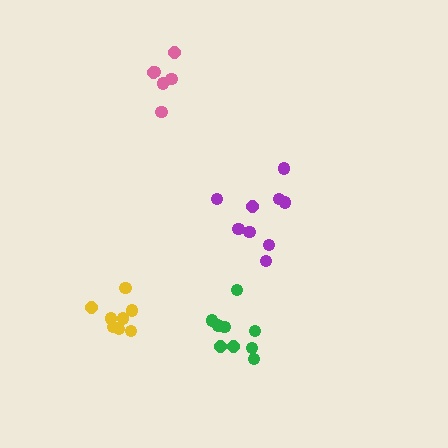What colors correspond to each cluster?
The clusters are colored: green, purple, yellow, pink.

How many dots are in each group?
Group 1: 9 dots, Group 2: 9 dots, Group 3: 8 dots, Group 4: 6 dots (32 total).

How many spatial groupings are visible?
There are 4 spatial groupings.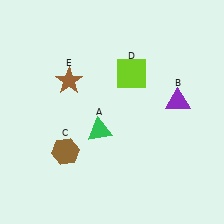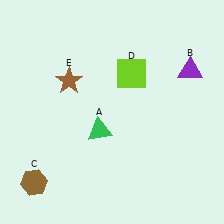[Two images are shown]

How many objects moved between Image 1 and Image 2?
2 objects moved between the two images.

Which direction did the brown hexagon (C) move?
The brown hexagon (C) moved left.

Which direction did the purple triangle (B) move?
The purple triangle (B) moved up.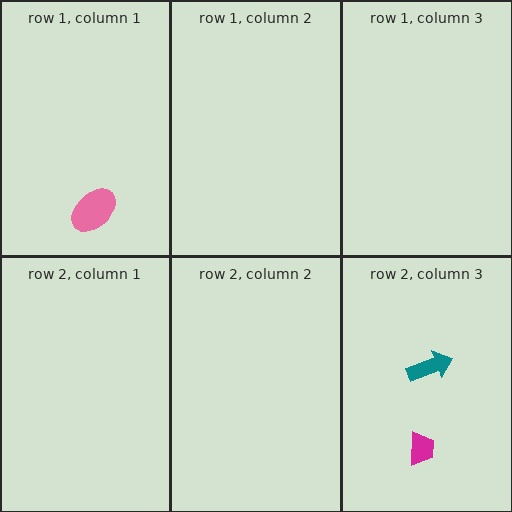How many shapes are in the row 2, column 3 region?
2.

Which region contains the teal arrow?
The row 2, column 3 region.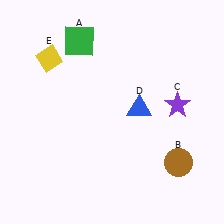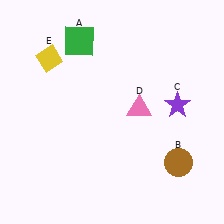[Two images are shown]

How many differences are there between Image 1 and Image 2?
There is 1 difference between the two images.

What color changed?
The triangle (D) changed from blue in Image 1 to pink in Image 2.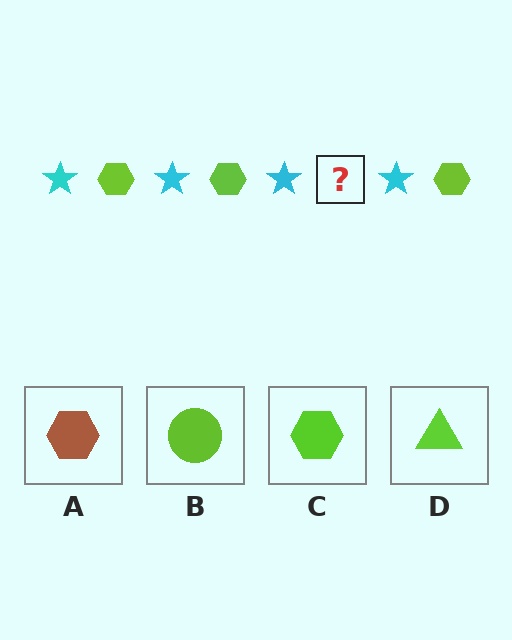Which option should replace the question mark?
Option C.